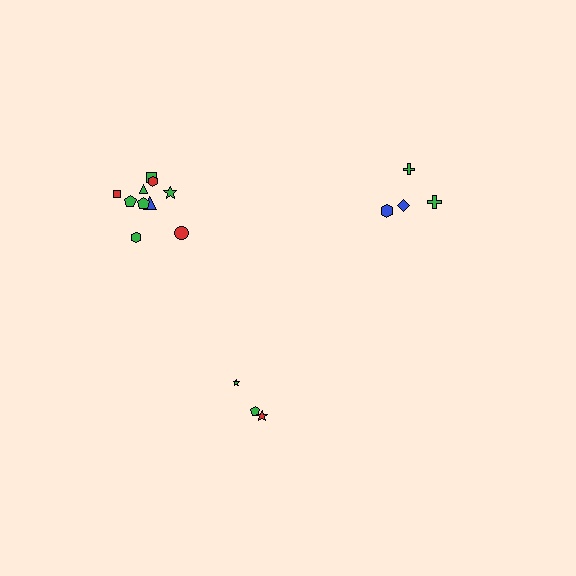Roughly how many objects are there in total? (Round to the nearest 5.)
Roughly 15 objects in total.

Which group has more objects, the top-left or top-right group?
The top-left group.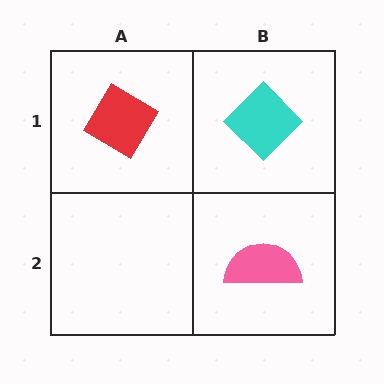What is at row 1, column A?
A red diamond.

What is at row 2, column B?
A pink semicircle.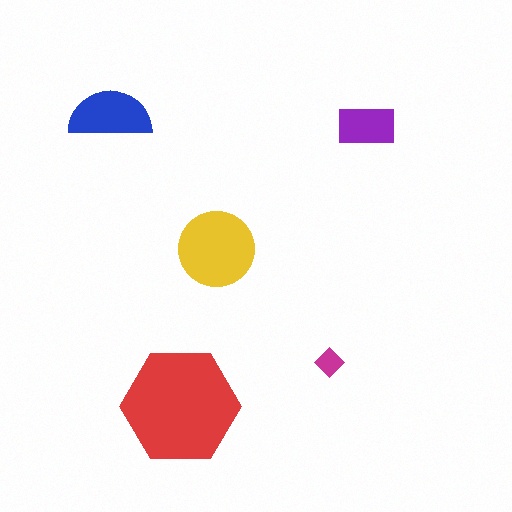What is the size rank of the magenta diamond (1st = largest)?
5th.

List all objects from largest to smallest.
The red hexagon, the yellow circle, the blue semicircle, the purple rectangle, the magenta diamond.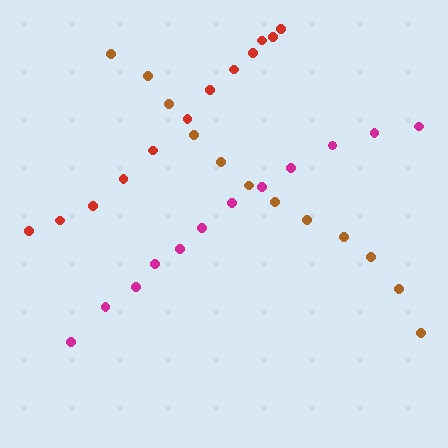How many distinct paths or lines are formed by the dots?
There are 3 distinct paths.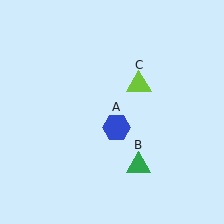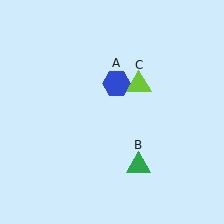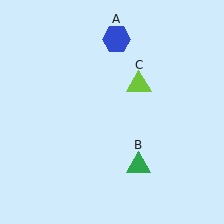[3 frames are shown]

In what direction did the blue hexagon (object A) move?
The blue hexagon (object A) moved up.